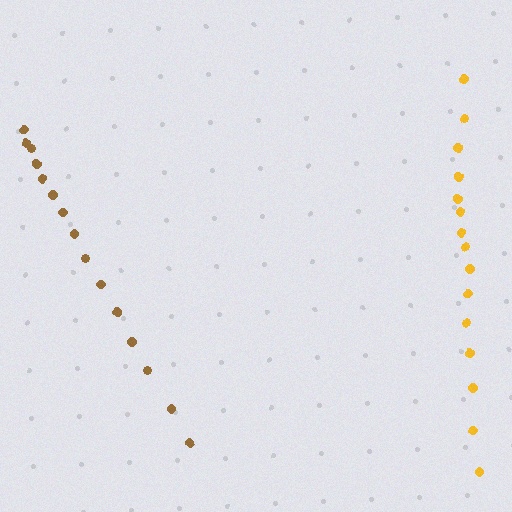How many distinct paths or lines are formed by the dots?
There are 2 distinct paths.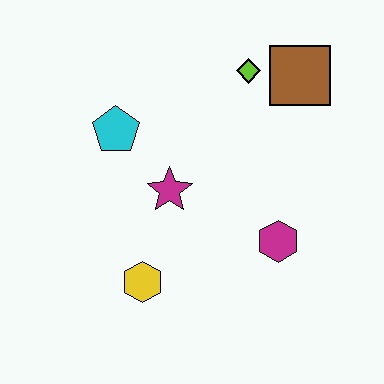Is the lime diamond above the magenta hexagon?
Yes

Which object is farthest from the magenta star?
The brown square is farthest from the magenta star.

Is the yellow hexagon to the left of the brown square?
Yes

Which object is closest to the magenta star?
The cyan pentagon is closest to the magenta star.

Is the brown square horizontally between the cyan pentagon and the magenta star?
No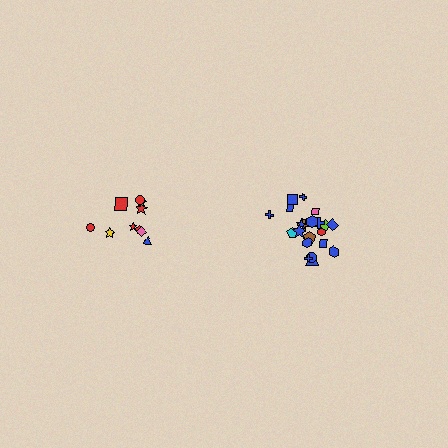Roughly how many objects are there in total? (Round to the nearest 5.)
Roughly 30 objects in total.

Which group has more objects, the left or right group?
The right group.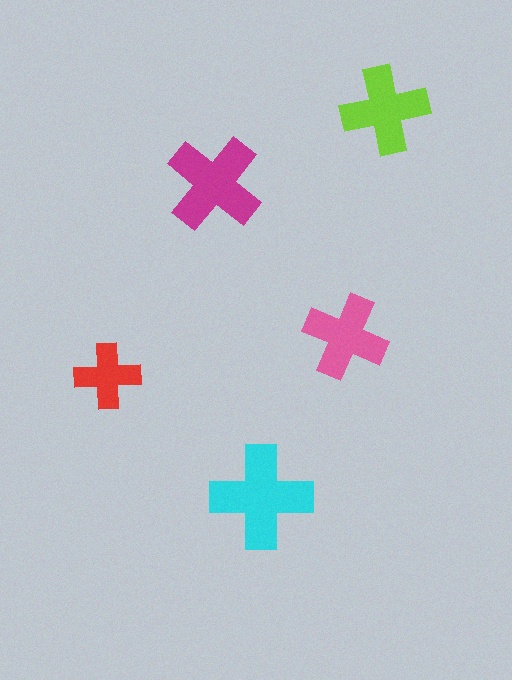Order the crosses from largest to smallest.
the cyan one, the magenta one, the lime one, the pink one, the red one.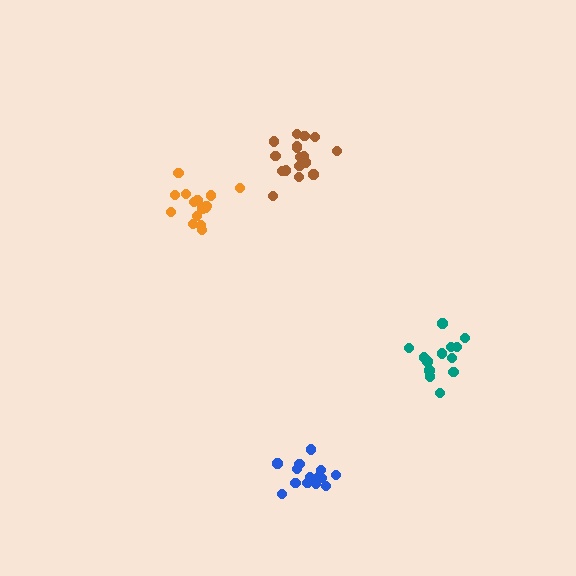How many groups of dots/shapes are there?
There are 4 groups.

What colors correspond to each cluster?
The clusters are colored: brown, blue, teal, orange.